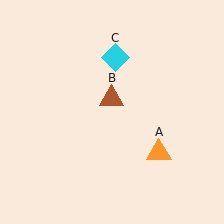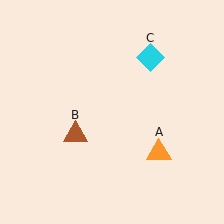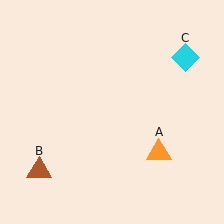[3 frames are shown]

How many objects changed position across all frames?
2 objects changed position: brown triangle (object B), cyan diamond (object C).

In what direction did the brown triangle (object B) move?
The brown triangle (object B) moved down and to the left.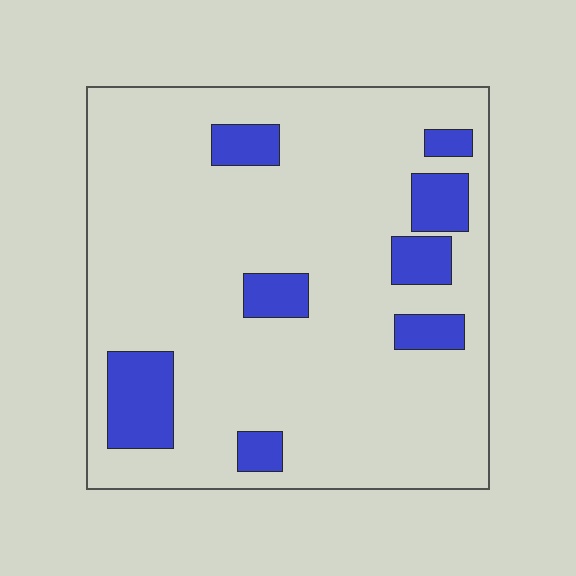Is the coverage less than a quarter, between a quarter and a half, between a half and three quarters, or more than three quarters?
Less than a quarter.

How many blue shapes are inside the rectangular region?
8.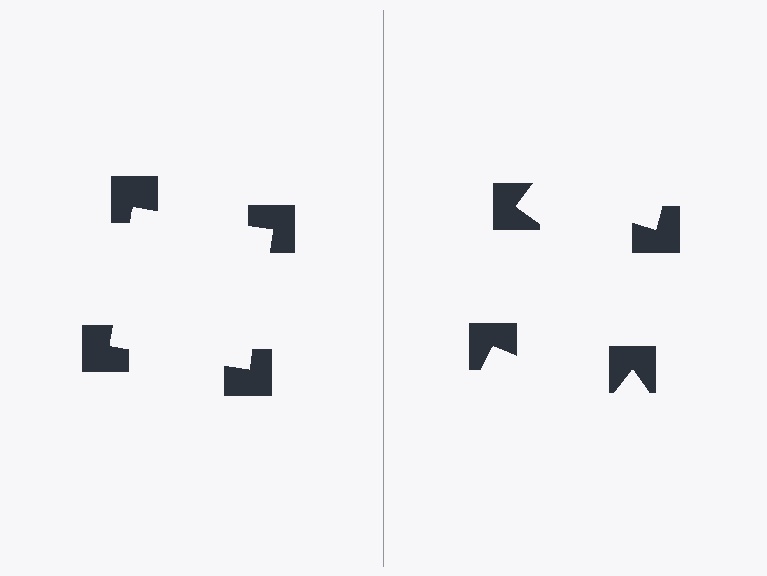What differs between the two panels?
The notched squares are positioned identically on both sides; only the wedge orientations differ. On the left they align to a square; on the right they are misaligned.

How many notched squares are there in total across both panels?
8 — 4 on each side.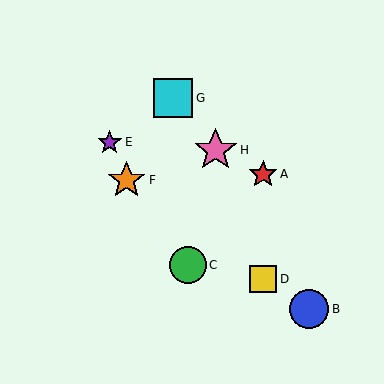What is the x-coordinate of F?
Object F is at x≈127.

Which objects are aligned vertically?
Objects A, D are aligned vertically.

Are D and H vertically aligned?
No, D is at x≈263 and H is at x≈216.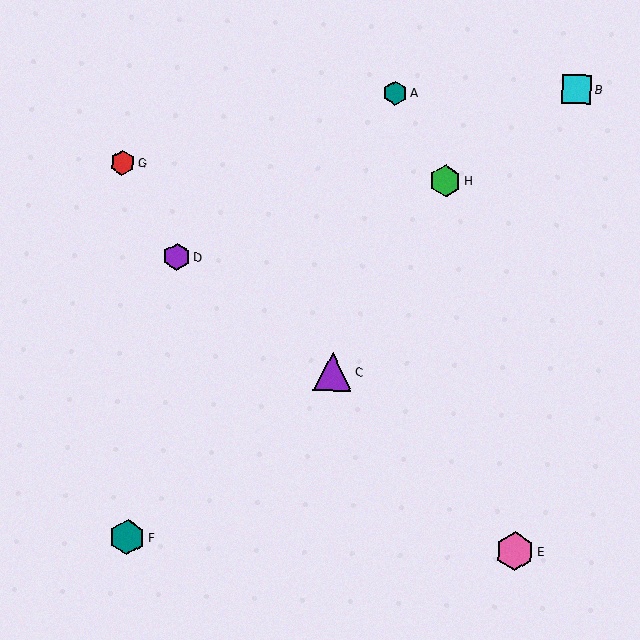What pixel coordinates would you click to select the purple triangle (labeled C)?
Click at (333, 372) to select the purple triangle C.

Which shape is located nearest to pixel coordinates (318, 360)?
The purple triangle (labeled C) at (333, 372) is nearest to that location.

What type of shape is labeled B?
Shape B is a cyan square.